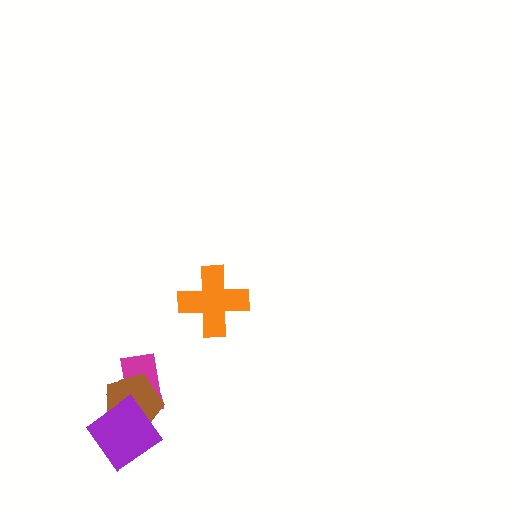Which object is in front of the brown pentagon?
The purple diamond is in front of the brown pentagon.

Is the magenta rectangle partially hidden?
Yes, it is partially covered by another shape.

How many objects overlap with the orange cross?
0 objects overlap with the orange cross.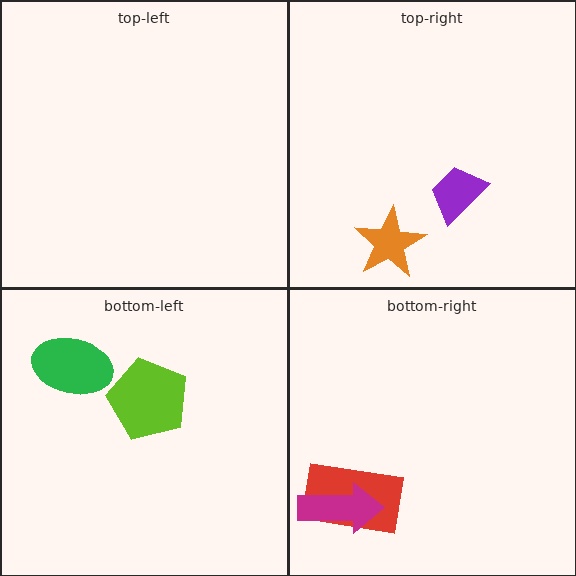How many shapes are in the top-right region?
2.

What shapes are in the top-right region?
The orange star, the purple trapezoid.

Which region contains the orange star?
The top-right region.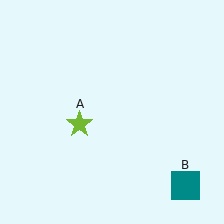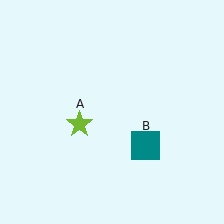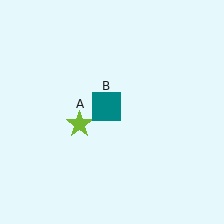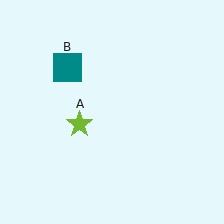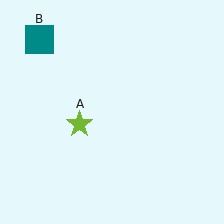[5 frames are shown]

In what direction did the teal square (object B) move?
The teal square (object B) moved up and to the left.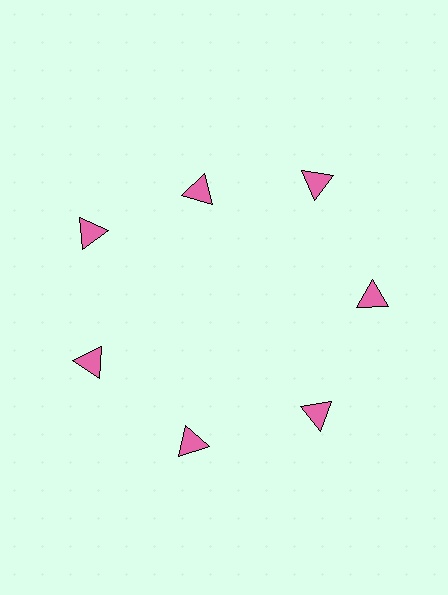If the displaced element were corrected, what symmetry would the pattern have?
It would have 7-fold rotational symmetry — the pattern would map onto itself every 51 degrees.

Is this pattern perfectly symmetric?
No. The 7 pink triangles are arranged in a ring, but one element near the 12 o'clock position is pulled inward toward the center, breaking the 7-fold rotational symmetry.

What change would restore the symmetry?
The symmetry would be restored by moving it outward, back onto the ring so that all 7 triangles sit at equal angles and equal distance from the center.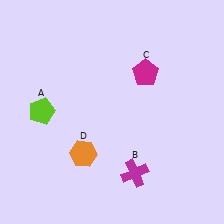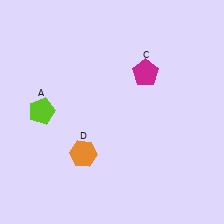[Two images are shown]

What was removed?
The magenta cross (B) was removed in Image 2.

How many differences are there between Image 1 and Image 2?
There is 1 difference between the two images.